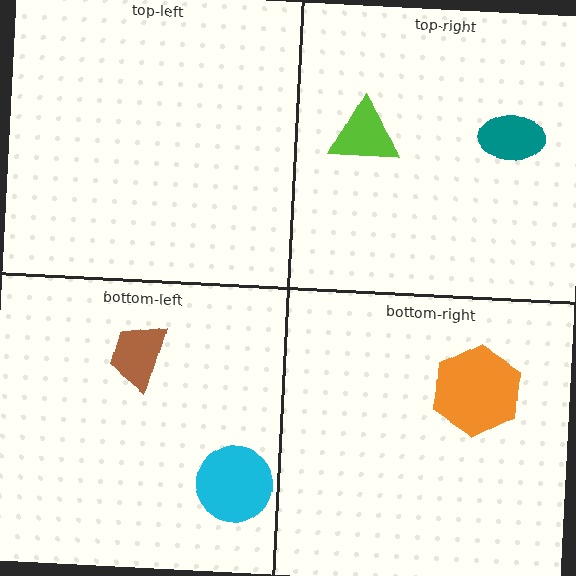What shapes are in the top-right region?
The lime triangle, the teal ellipse.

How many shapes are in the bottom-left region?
2.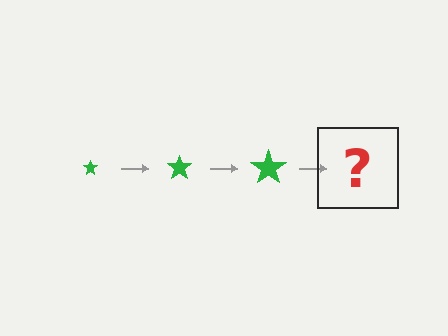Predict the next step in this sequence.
The next step is a green star, larger than the previous one.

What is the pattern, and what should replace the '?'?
The pattern is that the star gets progressively larger each step. The '?' should be a green star, larger than the previous one.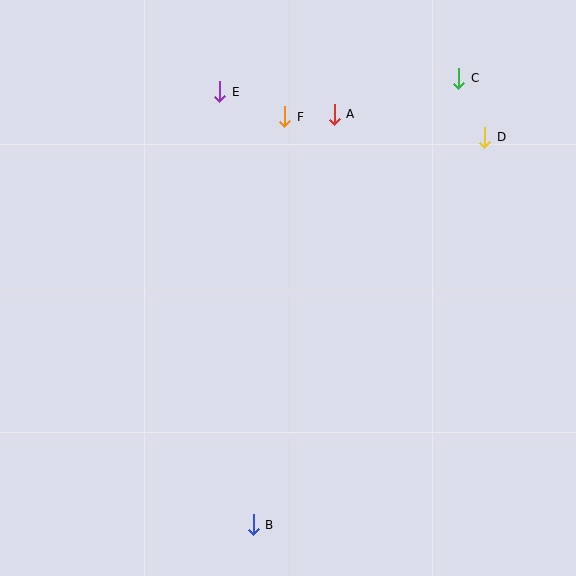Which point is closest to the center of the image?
Point F at (285, 117) is closest to the center.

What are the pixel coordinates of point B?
Point B is at (253, 525).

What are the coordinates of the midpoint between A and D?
The midpoint between A and D is at (410, 126).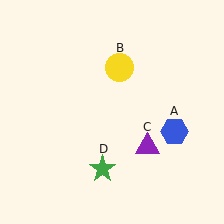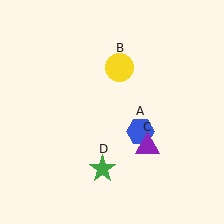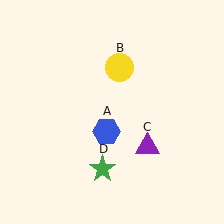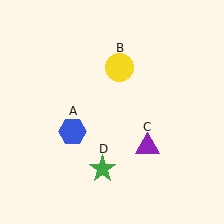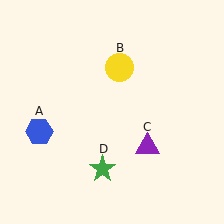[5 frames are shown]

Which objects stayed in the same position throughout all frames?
Yellow circle (object B) and purple triangle (object C) and green star (object D) remained stationary.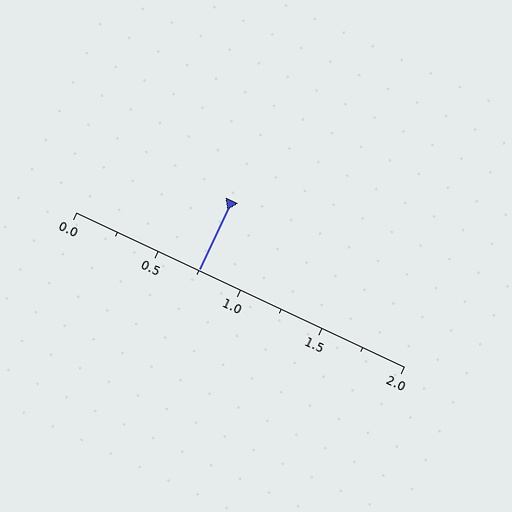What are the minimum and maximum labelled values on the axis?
The axis runs from 0.0 to 2.0.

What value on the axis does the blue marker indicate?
The marker indicates approximately 0.75.